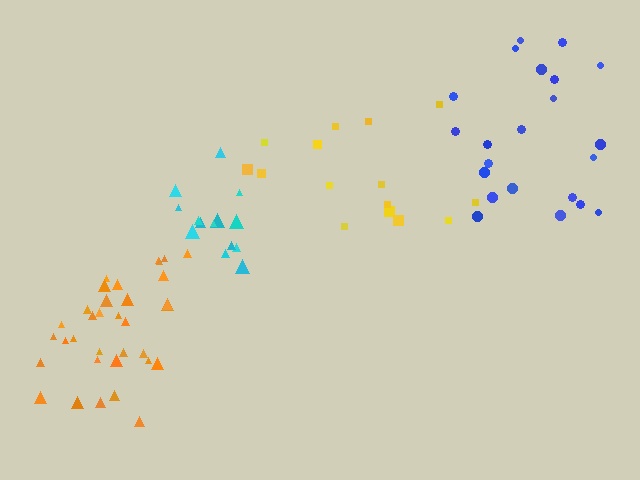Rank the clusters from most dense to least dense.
cyan, orange, blue, yellow.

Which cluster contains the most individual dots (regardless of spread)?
Orange (34).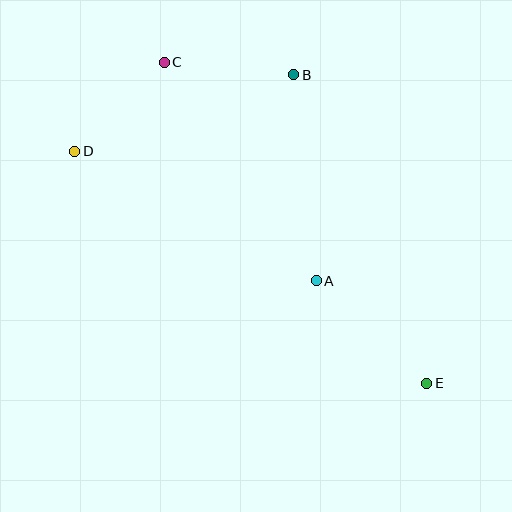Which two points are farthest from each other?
Points D and E are farthest from each other.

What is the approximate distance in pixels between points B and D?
The distance between B and D is approximately 232 pixels.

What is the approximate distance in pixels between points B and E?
The distance between B and E is approximately 336 pixels.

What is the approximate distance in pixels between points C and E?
The distance between C and E is approximately 415 pixels.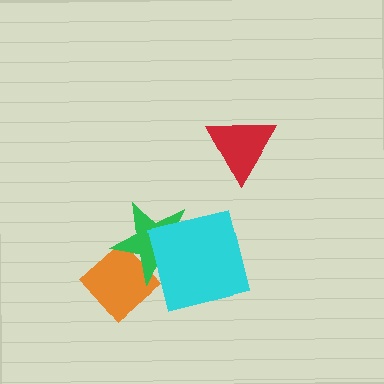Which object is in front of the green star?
The cyan square is in front of the green star.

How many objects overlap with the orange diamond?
1 object overlaps with the orange diamond.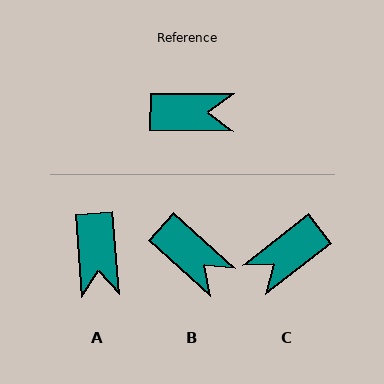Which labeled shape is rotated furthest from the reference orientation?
C, about 142 degrees away.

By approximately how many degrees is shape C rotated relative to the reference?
Approximately 142 degrees clockwise.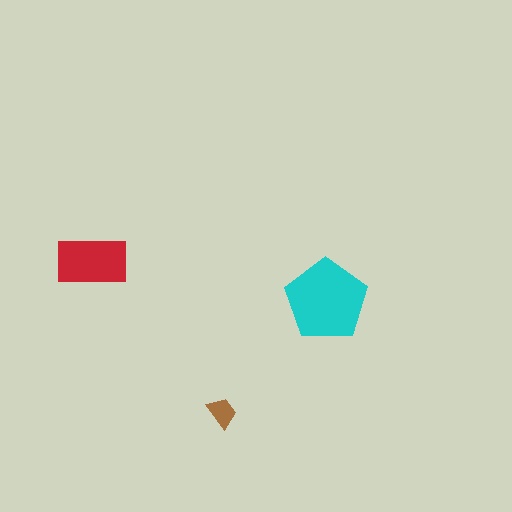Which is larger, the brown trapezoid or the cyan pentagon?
The cyan pentagon.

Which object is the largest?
The cyan pentagon.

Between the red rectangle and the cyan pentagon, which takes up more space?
The cyan pentagon.